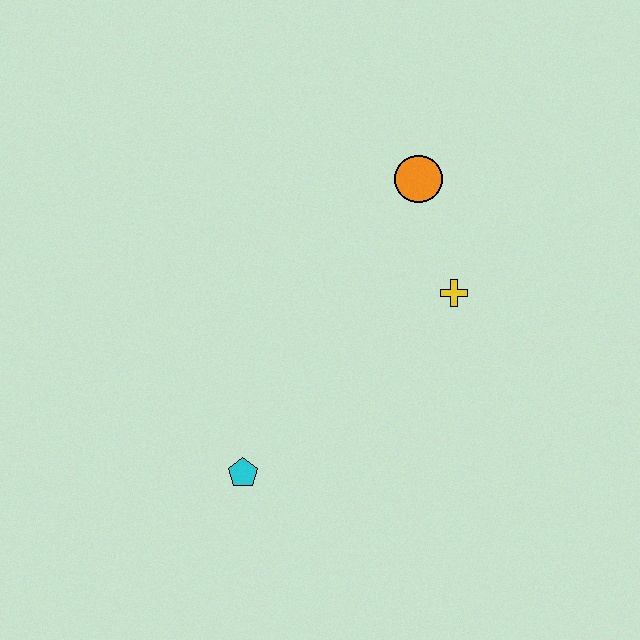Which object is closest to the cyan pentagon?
The yellow cross is closest to the cyan pentagon.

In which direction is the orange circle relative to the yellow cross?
The orange circle is above the yellow cross.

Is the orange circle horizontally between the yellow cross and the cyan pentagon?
Yes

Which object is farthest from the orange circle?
The cyan pentagon is farthest from the orange circle.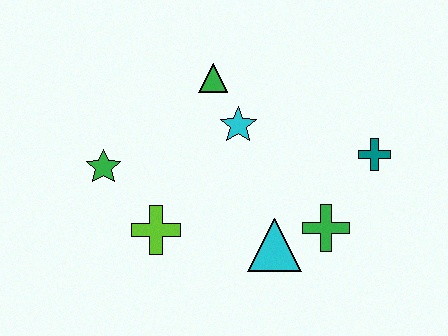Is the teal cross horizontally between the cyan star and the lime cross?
No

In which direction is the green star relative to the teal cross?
The green star is to the left of the teal cross.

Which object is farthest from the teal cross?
The green star is farthest from the teal cross.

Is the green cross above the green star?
No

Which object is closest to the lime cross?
The green star is closest to the lime cross.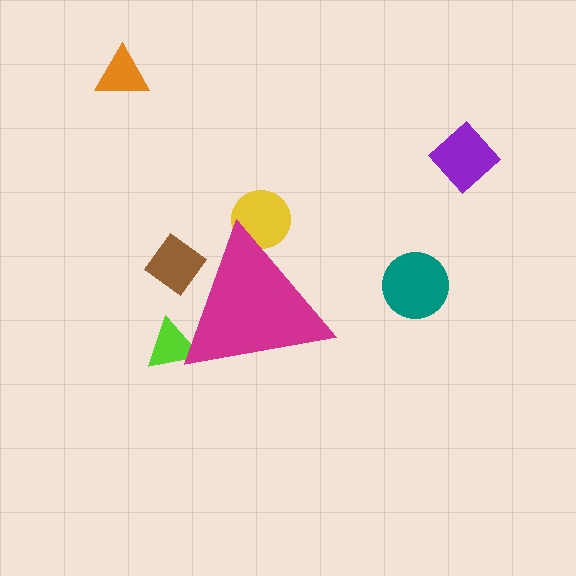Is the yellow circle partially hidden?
Yes, the yellow circle is partially hidden behind the magenta triangle.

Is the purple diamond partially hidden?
No, the purple diamond is fully visible.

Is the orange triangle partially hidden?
No, the orange triangle is fully visible.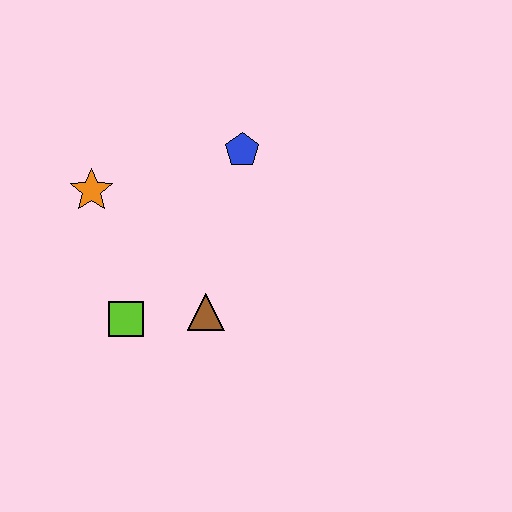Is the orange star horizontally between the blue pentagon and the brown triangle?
No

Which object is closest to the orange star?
The lime square is closest to the orange star.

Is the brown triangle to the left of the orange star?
No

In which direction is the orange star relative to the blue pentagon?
The orange star is to the left of the blue pentagon.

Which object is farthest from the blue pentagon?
The lime square is farthest from the blue pentagon.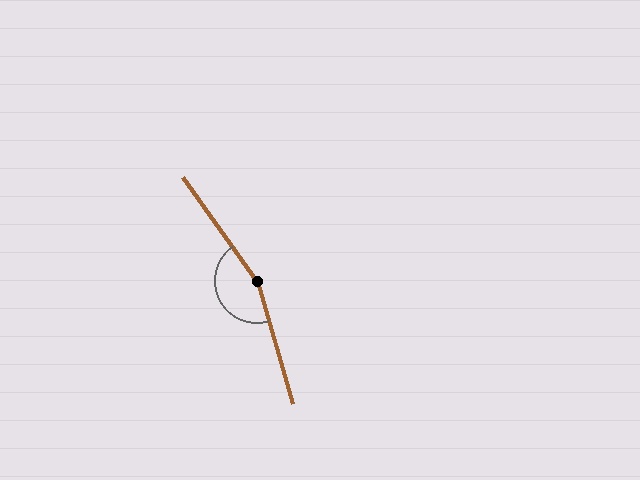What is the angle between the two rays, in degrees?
Approximately 161 degrees.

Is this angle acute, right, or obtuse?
It is obtuse.